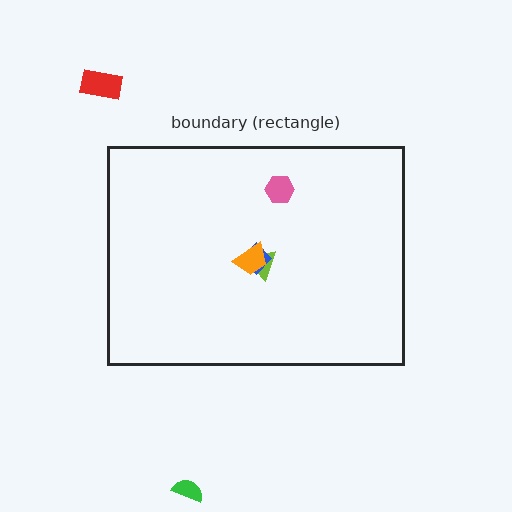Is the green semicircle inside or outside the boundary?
Outside.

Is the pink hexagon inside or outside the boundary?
Inside.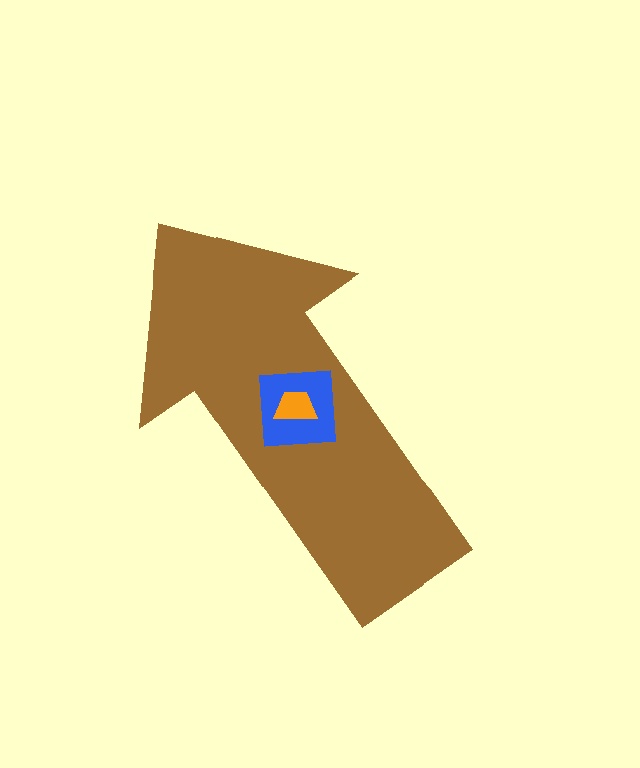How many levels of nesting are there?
3.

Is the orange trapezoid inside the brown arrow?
Yes.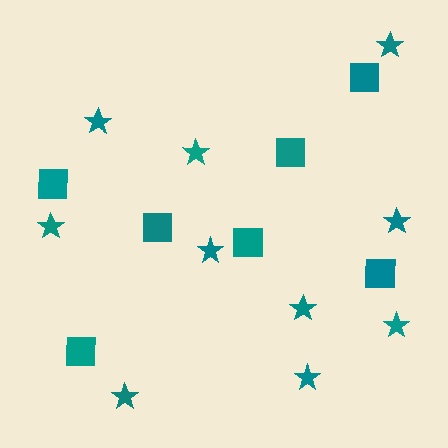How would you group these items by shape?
There are 2 groups: one group of stars (10) and one group of squares (7).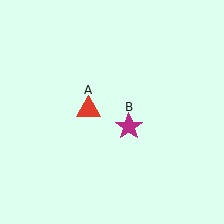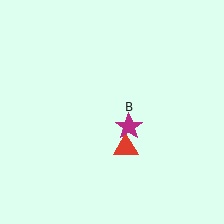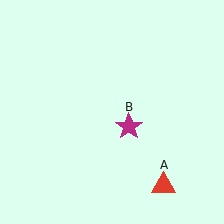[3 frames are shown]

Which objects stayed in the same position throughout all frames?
Magenta star (object B) remained stationary.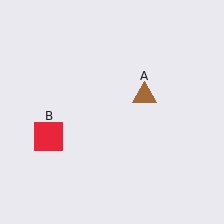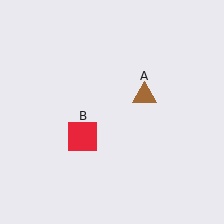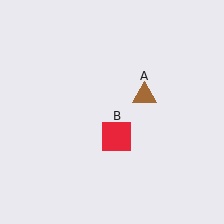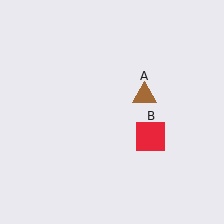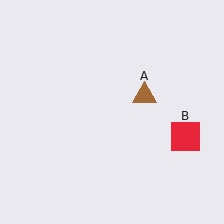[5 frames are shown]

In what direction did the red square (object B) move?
The red square (object B) moved right.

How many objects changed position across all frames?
1 object changed position: red square (object B).